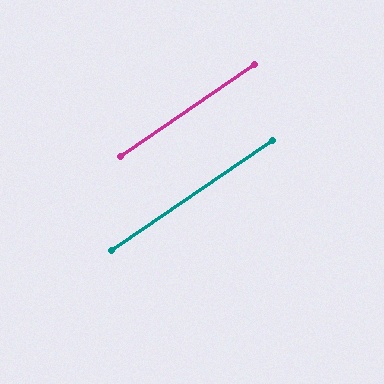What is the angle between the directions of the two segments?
Approximately 0 degrees.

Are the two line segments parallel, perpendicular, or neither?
Parallel — their directions differ by only 0.1°.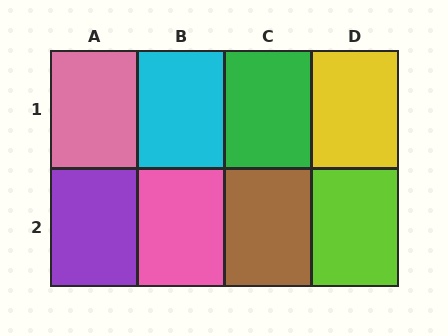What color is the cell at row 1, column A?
Pink.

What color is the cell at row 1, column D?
Yellow.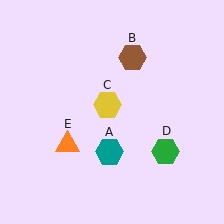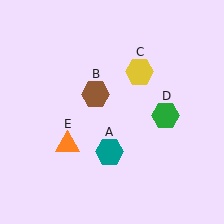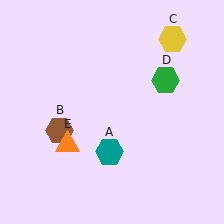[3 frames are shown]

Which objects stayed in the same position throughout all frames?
Teal hexagon (object A) and orange triangle (object E) remained stationary.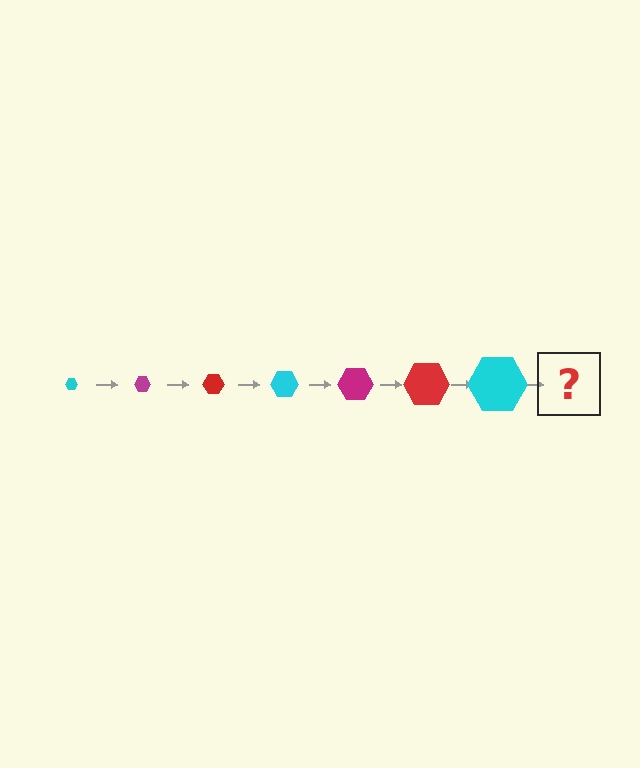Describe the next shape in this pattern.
It should be a magenta hexagon, larger than the previous one.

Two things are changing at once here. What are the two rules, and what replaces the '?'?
The two rules are that the hexagon grows larger each step and the color cycles through cyan, magenta, and red. The '?' should be a magenta hexagon, larger than the previous one.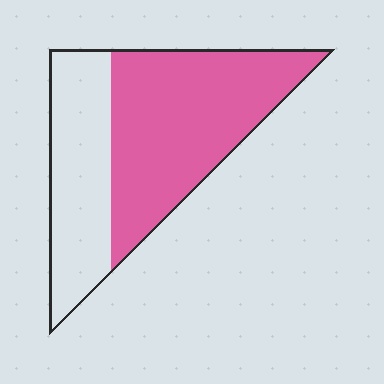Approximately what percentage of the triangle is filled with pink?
Approximately 60%.